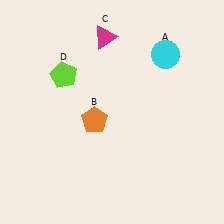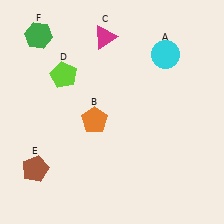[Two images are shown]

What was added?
A brown pentagon (E), a green hexagon (F) were added in Image 2.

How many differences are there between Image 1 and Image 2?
There are 2 differences between the two images.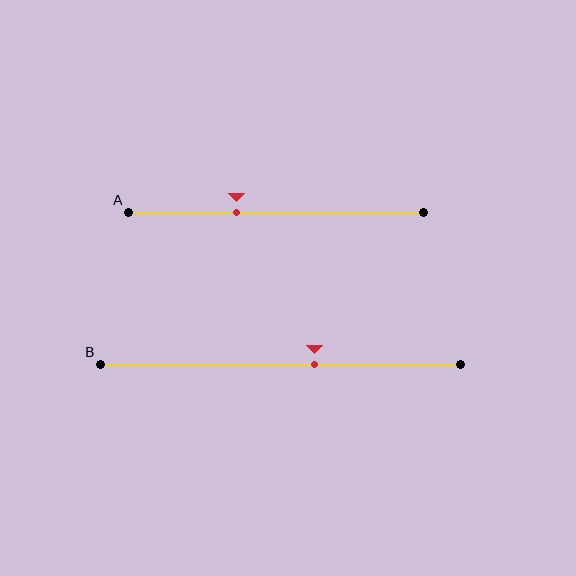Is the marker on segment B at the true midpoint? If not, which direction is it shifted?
No, the marker on segment B is shifted to the right by about 10% of the segment length.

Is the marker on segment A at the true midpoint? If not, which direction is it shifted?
No, the marker on segment A is shifted to the left by about 14% of the segment length.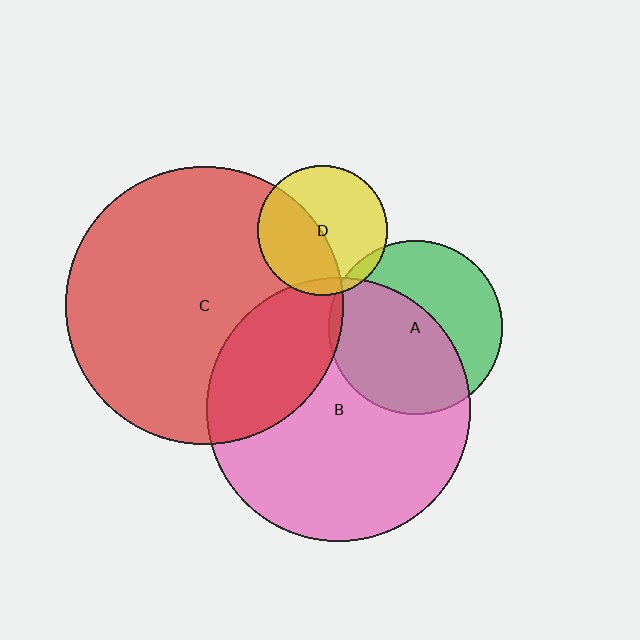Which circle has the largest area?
Circle C (red).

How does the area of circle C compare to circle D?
Approximately 4.6 times.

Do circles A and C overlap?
Yes.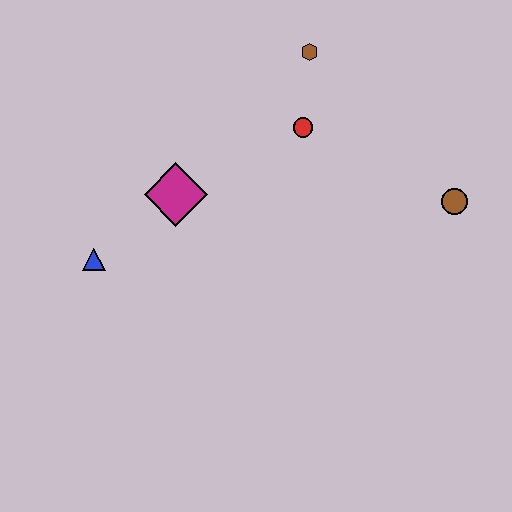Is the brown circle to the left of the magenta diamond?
No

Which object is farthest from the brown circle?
The blue triangle is farthest from the brown circle.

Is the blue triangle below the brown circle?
Yes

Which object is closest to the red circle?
The brown hexagon is closest to the red circle.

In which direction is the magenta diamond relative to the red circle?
The magenta diamond is to the left of the red circle.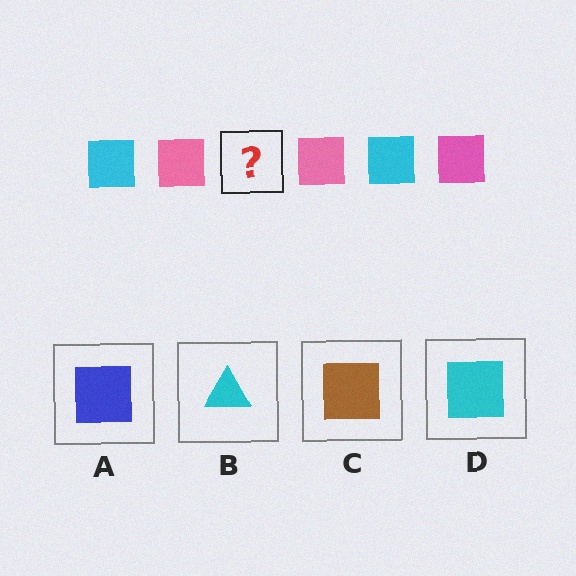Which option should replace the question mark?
Option D.